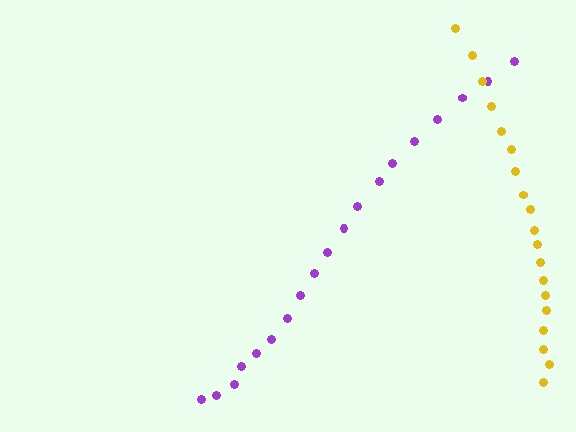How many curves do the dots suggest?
There are 2 distinct paths.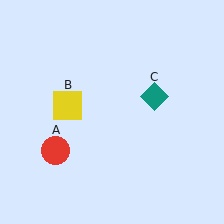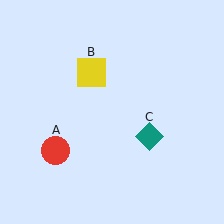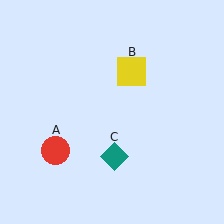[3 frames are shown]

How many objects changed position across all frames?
2 objects changed position: yellow square (object B), teal diamond (object C).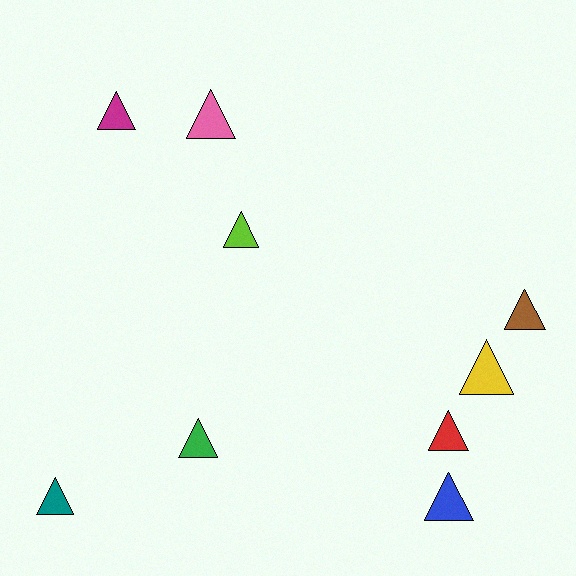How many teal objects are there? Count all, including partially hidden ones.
There is 1 teal object.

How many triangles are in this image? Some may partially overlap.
There are 9 triangles.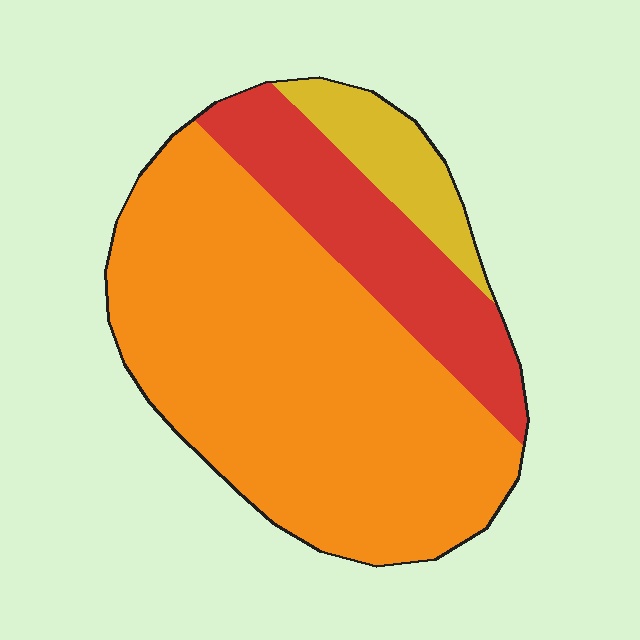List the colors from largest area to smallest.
From largest to smallest: orange, red, yellow.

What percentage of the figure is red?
Red takes up about one fifth (1/5) of the figure.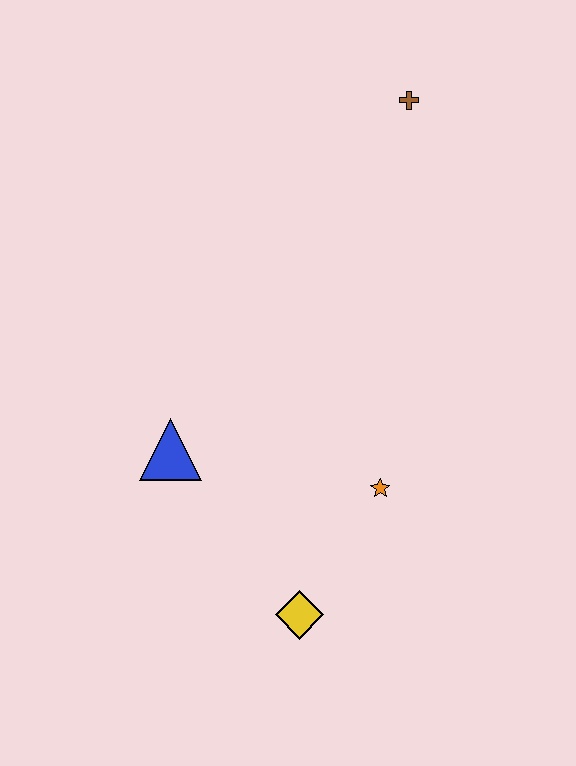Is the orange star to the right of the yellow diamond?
Yes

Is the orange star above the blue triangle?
No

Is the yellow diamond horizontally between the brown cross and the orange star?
No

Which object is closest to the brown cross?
The orange star is closest to the brown cross.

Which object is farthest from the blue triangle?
The brown cross is farthest from the blue triangle.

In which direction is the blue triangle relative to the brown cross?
The blue triangle is below the brown cross.